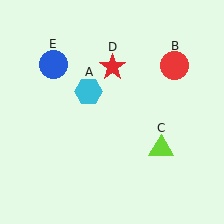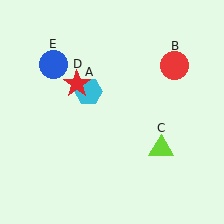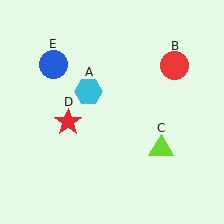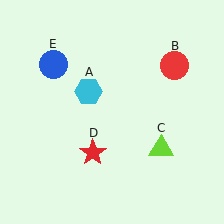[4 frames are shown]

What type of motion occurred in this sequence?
The red star (object D) rotated counterclockwise around the center of the scene.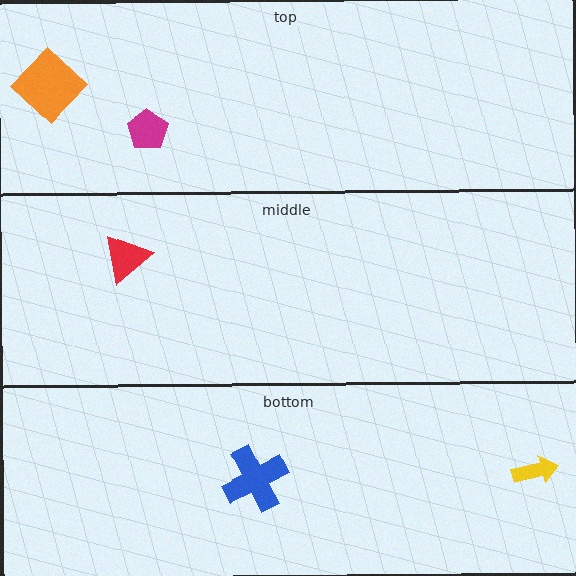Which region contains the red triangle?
The middle region.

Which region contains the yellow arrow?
The bottom region.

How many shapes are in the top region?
2.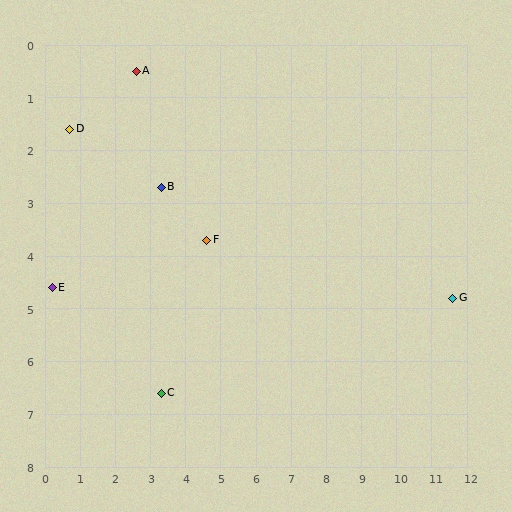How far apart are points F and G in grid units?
Points F and G are about 7.1 grid units apart.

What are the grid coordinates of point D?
Point D is at approximately (0.7, 1.6).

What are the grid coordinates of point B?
Point B is at approximately (3.3, 2.7).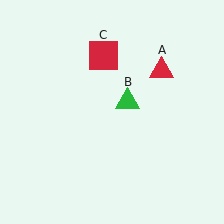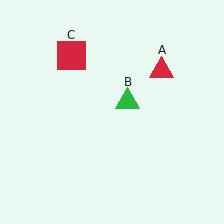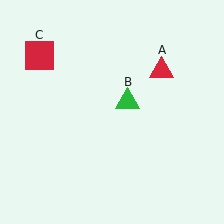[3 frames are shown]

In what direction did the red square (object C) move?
The red square (object C) moved left.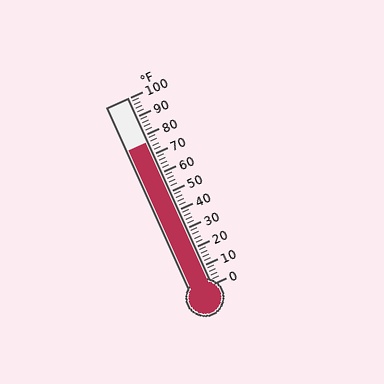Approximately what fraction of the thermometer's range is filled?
The thermometer is filled to approximately 75% of its range.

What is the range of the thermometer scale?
The thermometer scale ranges from 0°F to 100°F.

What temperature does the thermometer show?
The thermometer shows approximately 76°F.